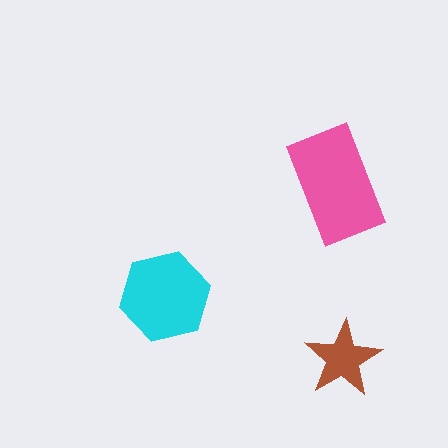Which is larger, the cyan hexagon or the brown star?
The cyan hexagon.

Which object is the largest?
The pink rectangle.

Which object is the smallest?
The brown star.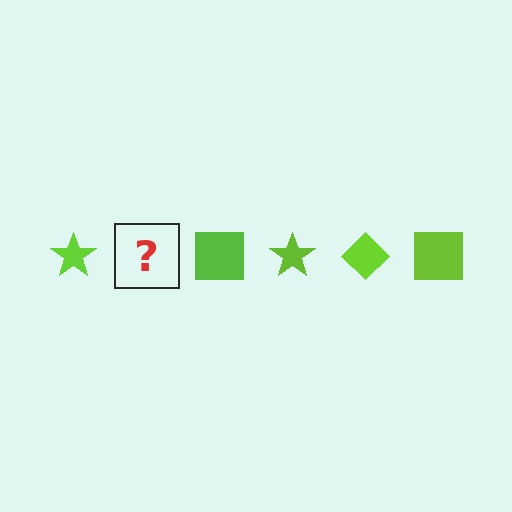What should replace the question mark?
The question mark should be replaced with a lime diamond.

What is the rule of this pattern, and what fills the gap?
The rule is that the pattern cycles through star, diamond, square shapes in lime. The gap should be filled with a lime diamond.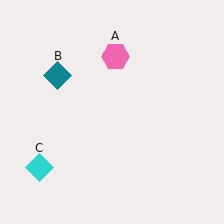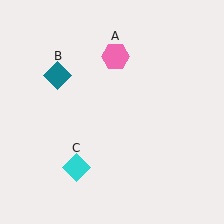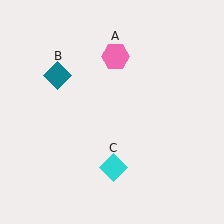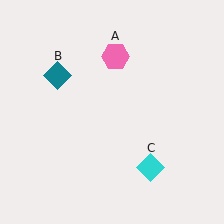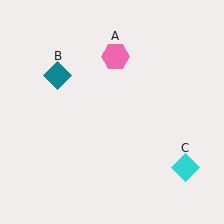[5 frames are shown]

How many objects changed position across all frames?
1 object changed position: cyan diamond (object C).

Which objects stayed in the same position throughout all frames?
Pink hexagon (object A) and teal diamond (object B) remained stationary.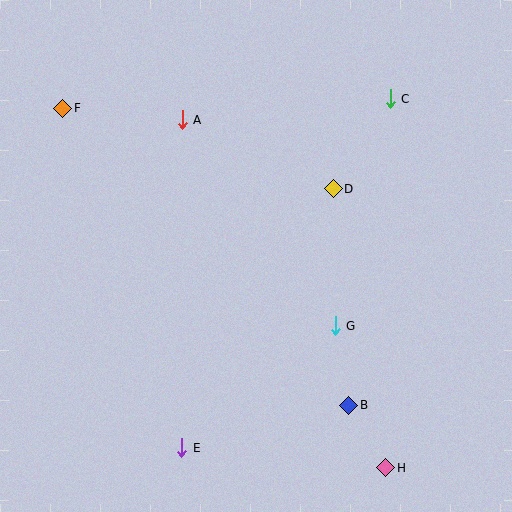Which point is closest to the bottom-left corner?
Point E is closest to the bottom-left corner.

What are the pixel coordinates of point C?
Point C is at (390, 99).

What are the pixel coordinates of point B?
Point B is at (349, 405).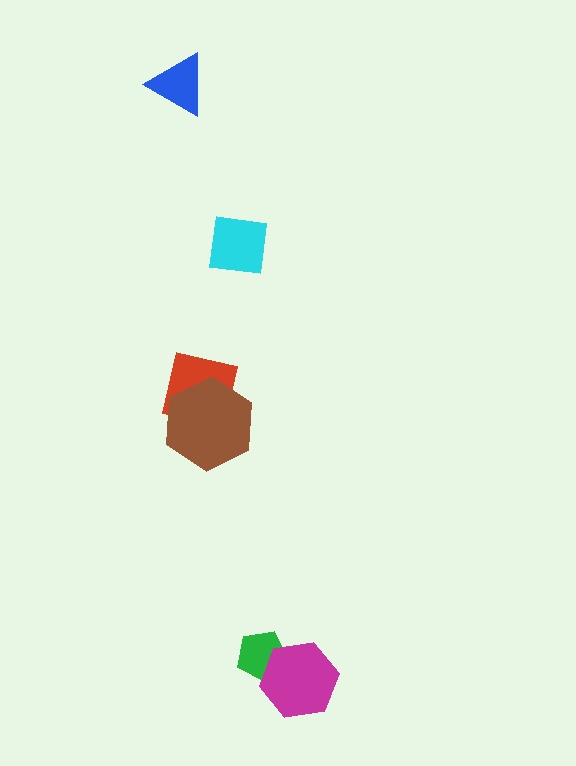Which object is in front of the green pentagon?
The magenta hexagon is in front of the green pentagon.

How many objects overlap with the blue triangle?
0 objects overlap with the blue triangle.